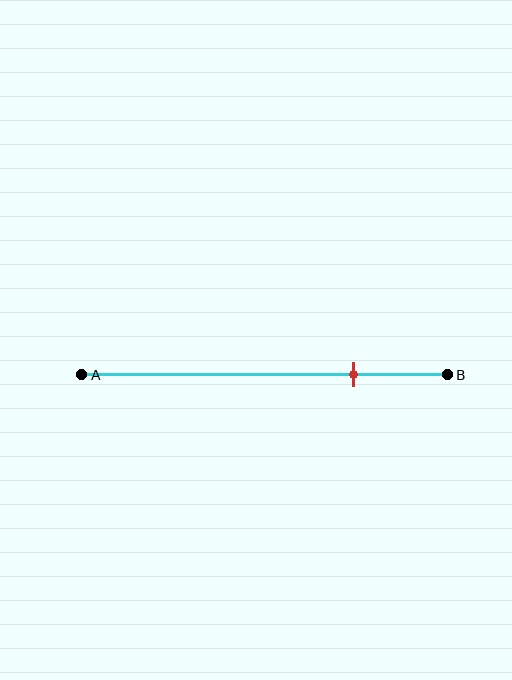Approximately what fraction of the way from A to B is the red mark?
The red mark is approximately 75% of the way from A to B.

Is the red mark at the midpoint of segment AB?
No, the mark is at about 75% from A, not at the 50% midpoint.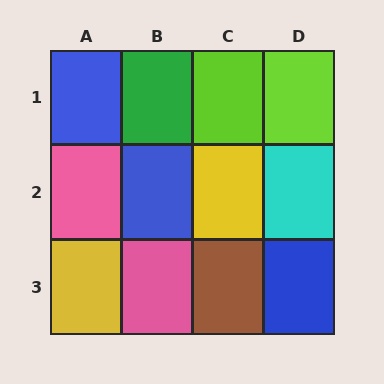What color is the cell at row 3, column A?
Yellow.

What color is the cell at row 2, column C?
Yellow.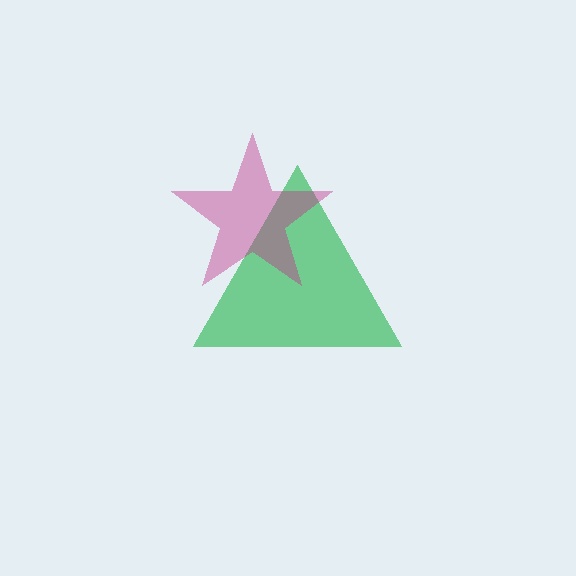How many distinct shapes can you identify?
There are 2 distinct shapes: a green triangle, a magenta star.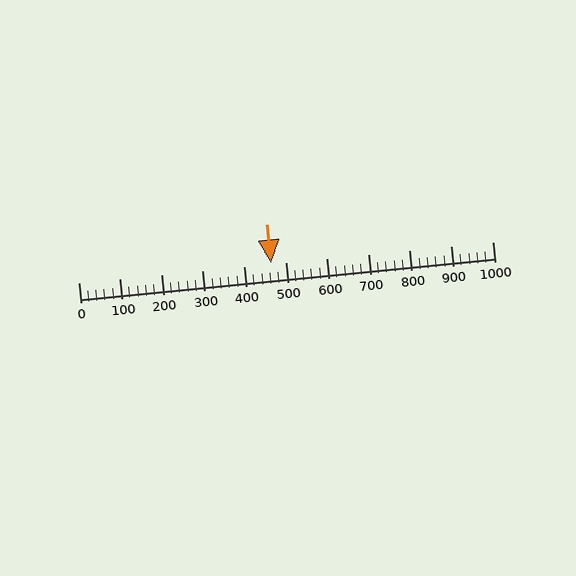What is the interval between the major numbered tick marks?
The major tick marks are spaced 100 units apart.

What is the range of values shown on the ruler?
The ruler shows values from 0 to 1000.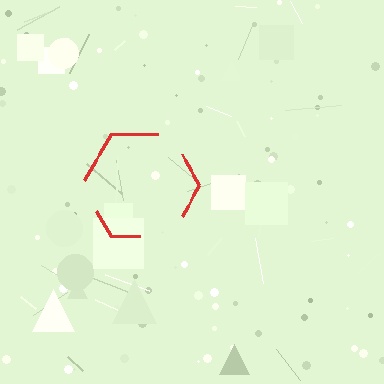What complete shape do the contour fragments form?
The contour fragments form a hexagon.